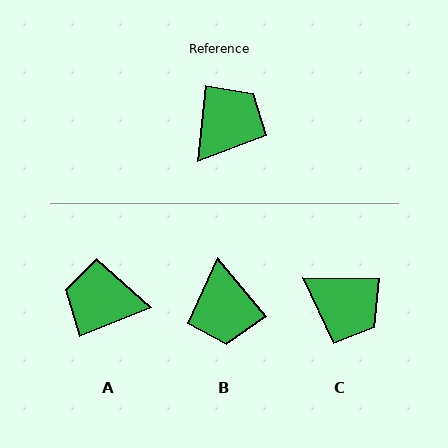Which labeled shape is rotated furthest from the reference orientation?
B, about 135 degrees away.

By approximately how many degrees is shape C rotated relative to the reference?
Approximately 86 degrees clockwise.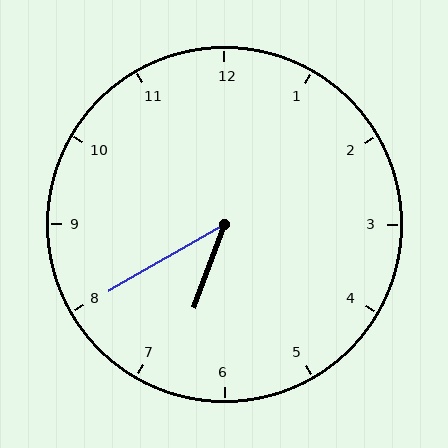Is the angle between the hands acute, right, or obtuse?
It is acute.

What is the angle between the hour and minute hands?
Approximately 40 degrees.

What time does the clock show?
6:40.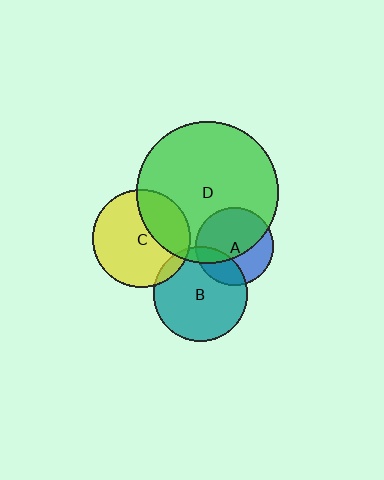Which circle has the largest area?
Circle D (green).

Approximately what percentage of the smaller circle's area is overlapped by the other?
Approximately 10%.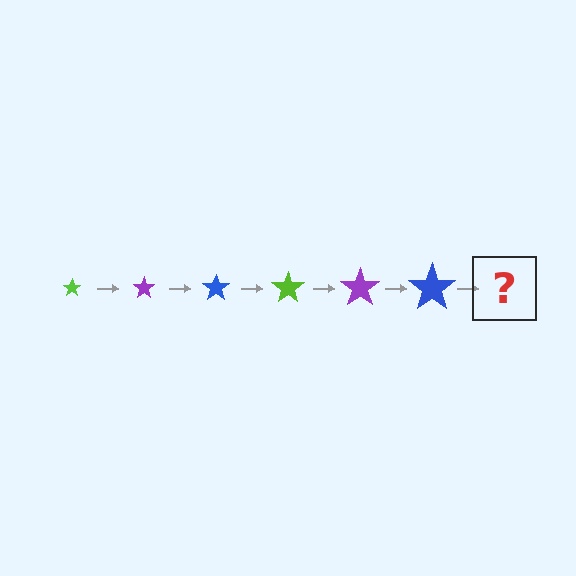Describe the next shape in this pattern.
It should be a lime star, larger than the previous one.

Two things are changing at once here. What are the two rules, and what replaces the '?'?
The two rules are that the star grows larger each step and the color cycles through lime, purple, and blue. The '?' should be a lime star, larger than the previous one.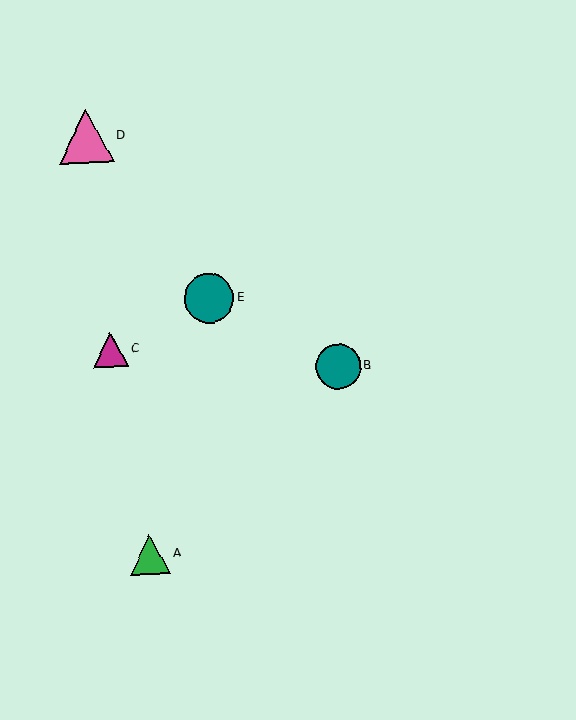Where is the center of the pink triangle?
The center of the pink triangle is at (86, 136).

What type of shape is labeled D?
Shape D is a pink triangle.